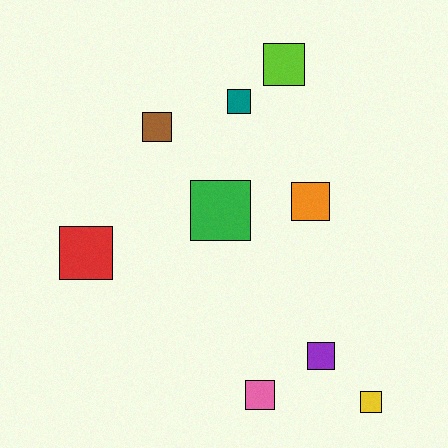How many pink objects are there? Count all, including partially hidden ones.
There is 1 pink object.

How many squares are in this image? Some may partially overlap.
There are 9 squares.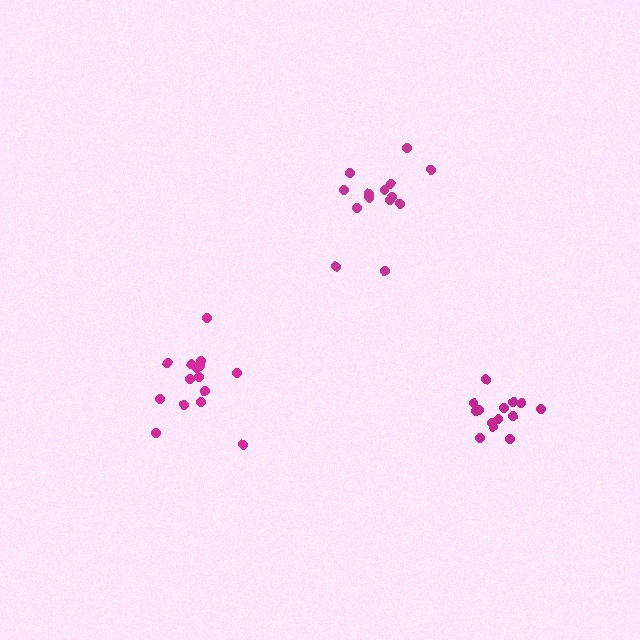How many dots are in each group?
Group 1: 14 dots, Group 2: 14 dots, Group 3: 15 dots (43 total).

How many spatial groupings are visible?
There are 3 spatial groupings.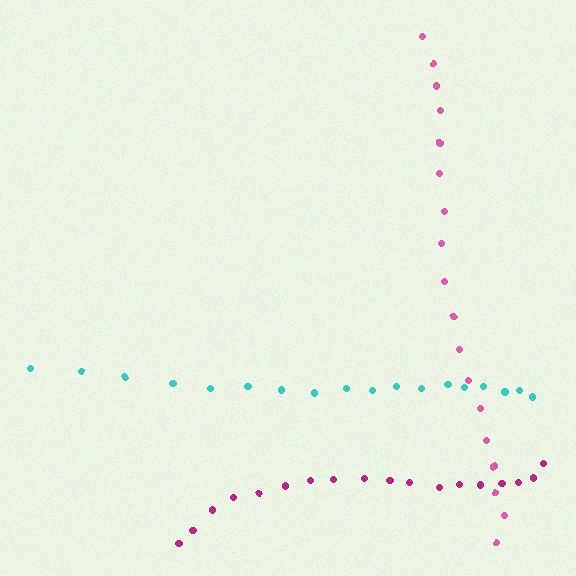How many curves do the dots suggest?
There are 3 distinct paths.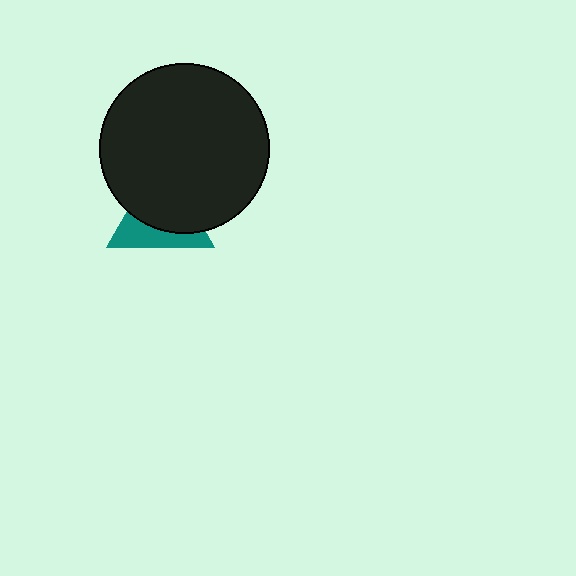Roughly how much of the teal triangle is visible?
A small part of it is visible (roughly 38%).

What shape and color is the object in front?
The object in front is a black circle.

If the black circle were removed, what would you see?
You would see the complete teal triangle.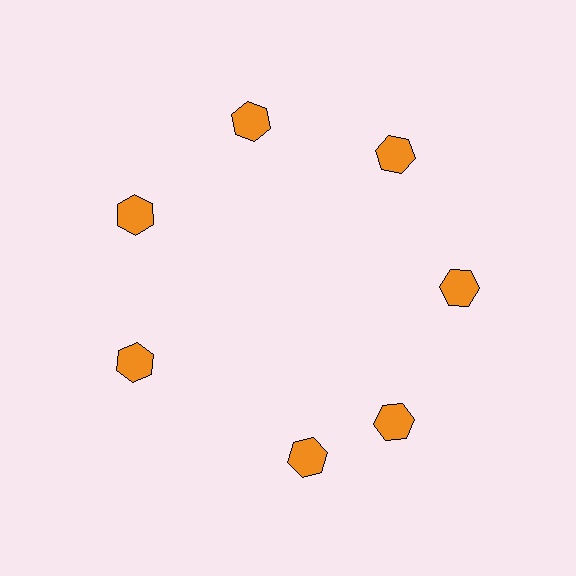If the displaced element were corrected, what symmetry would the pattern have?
It would have 7-fold rotational symmetry — the pattern would map onto itself every 51 degrees.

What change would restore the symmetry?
The symmetry would be restored by rotating it back into even spacing with its neighbors so that all 7 hexagons sit at equal angles and equal distance from the center.